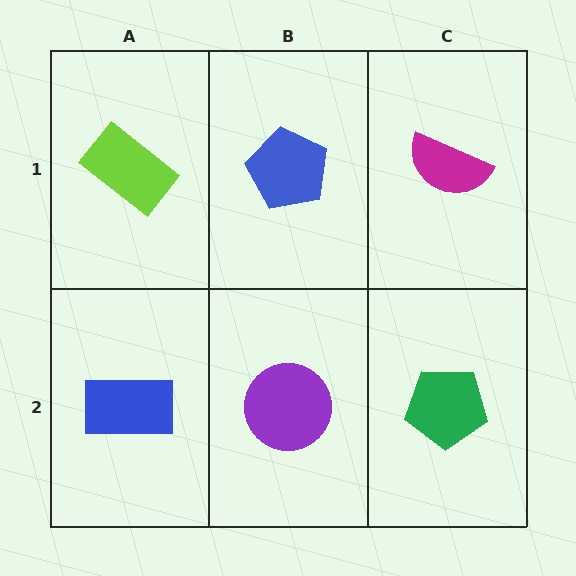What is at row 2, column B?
A purple circle.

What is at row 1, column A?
A lime rectangle.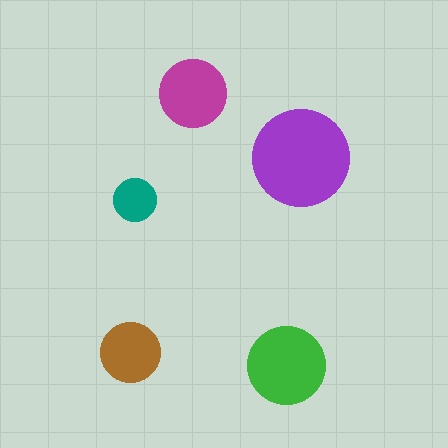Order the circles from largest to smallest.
the purple one, the green one, the magenta one, the brown one, the teal one.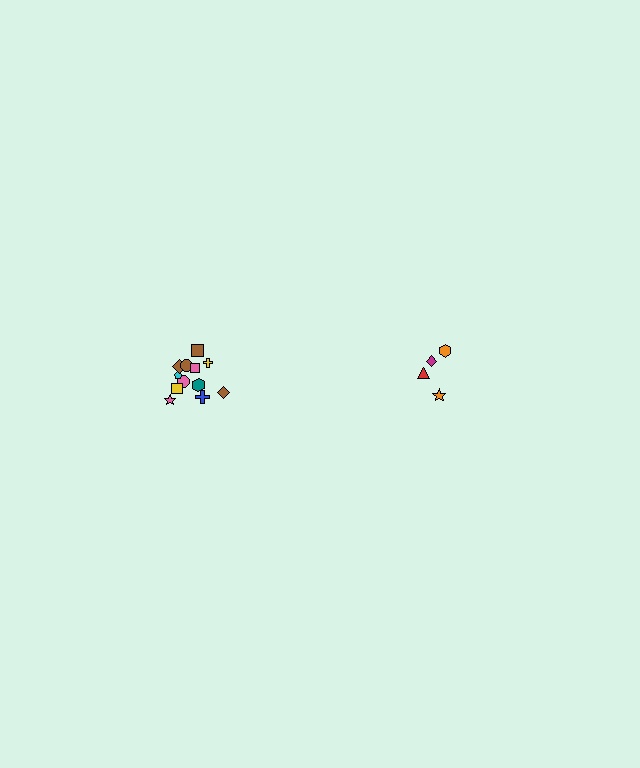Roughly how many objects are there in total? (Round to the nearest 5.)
Roughly 15 objects in total.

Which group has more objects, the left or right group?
The left group.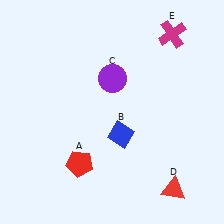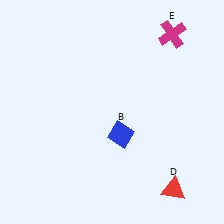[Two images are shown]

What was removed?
The purple circle (C), the red pentagon (A) were removed in Image 2.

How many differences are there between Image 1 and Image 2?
There are 2 differences between the two images.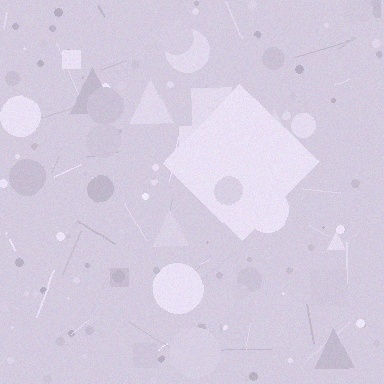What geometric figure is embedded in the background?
A diamond is embedded in the background.